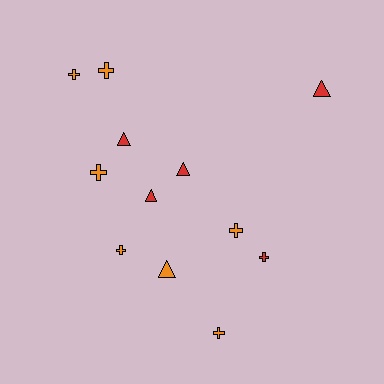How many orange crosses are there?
There are 6 orange crosses.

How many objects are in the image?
There are 12 objects.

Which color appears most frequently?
Orange, with 7 objects.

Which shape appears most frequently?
Cross, with 7 objects.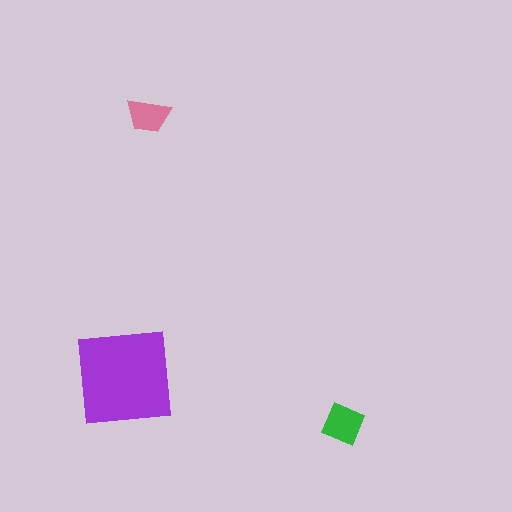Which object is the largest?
The purple square.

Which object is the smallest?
The pink trapezoid.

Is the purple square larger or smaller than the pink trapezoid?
Larger.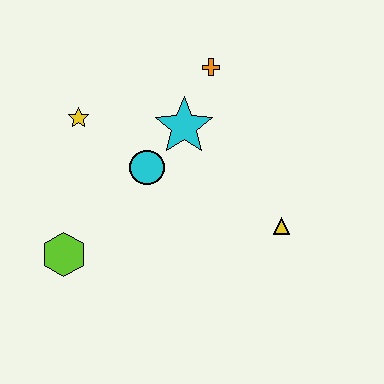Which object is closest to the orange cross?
The cyan star is closest to the orange cross.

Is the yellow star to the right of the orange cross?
No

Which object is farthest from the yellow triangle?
The yellow star is farthest from the yellow triangle.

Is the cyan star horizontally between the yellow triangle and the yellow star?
Yes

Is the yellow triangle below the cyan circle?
Yes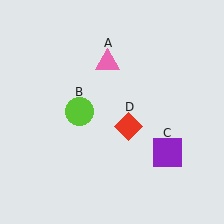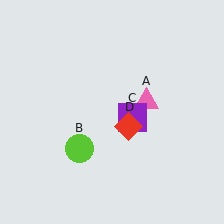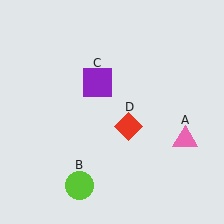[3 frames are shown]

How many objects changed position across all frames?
3 objects changed position: pink triangle (object A), lime circle (object B), purple square (object C).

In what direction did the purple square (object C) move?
The purple square (object C) moved up and to the left.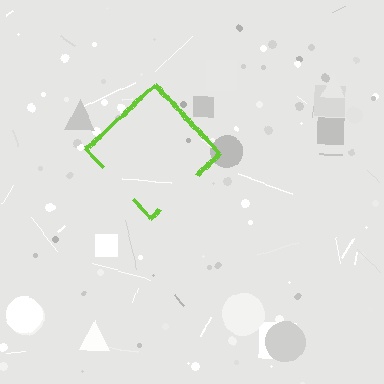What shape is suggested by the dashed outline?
The dashed outline suggests a diamond.